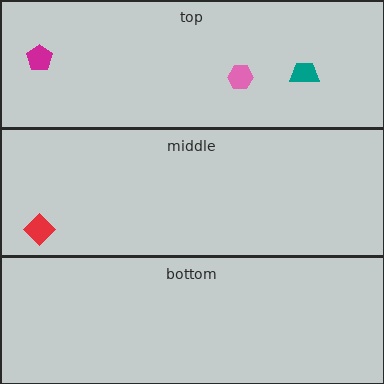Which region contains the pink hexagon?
The top region.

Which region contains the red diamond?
The middle region.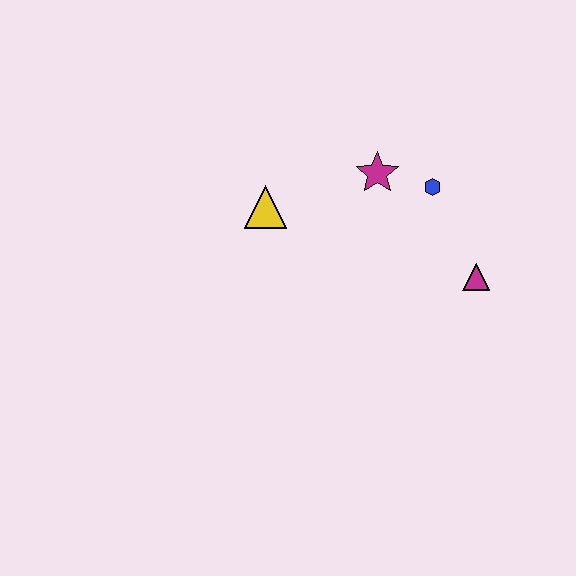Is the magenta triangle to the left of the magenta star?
No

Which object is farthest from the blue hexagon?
The yellow triangle is farthest from the blue hexagon.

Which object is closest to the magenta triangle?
The blue hexagon is closest to the magenta triangle.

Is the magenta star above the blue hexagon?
Yes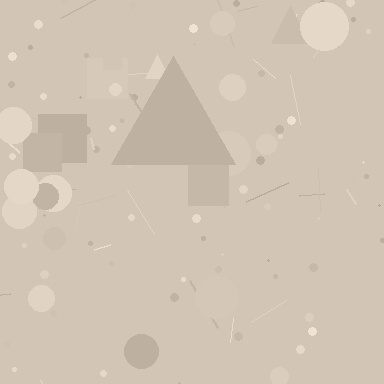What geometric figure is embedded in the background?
A triangle is embedded in the background.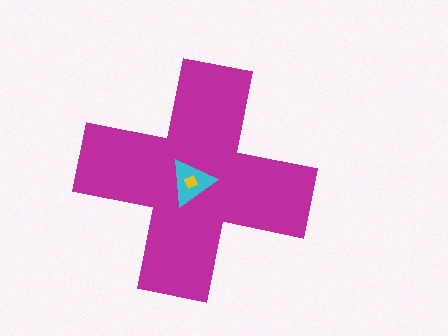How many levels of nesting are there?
3.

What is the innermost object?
The yellow diamond.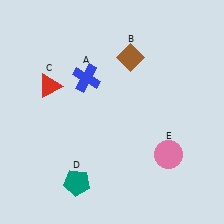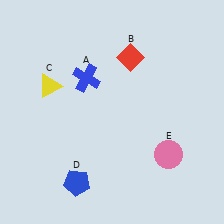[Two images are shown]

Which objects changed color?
B changed from brown to red. C changed from red to yellow. D changed from teal to blue.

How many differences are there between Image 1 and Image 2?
There are 3 differences between the two images.